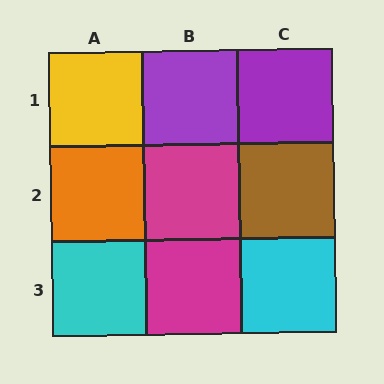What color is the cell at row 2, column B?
Magenta.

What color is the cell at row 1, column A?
Yellow.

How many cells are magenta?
2 cells are magenta.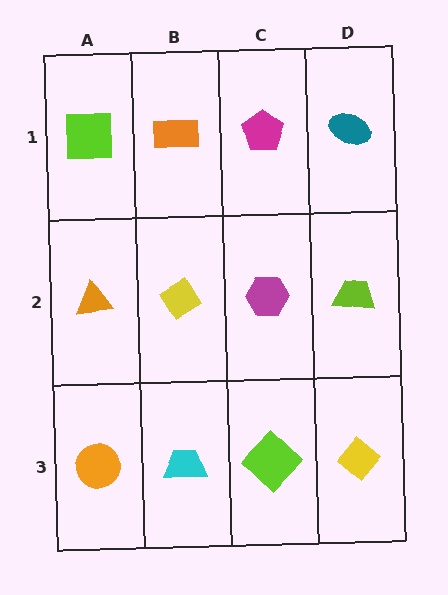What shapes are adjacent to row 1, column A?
An orange triangle (row 2, column A), an orange rectangle (row 1, column B).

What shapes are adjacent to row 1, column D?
A lime trapezoid (row 2, column D), a magenta pentagon (row 1, column C).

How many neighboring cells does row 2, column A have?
3.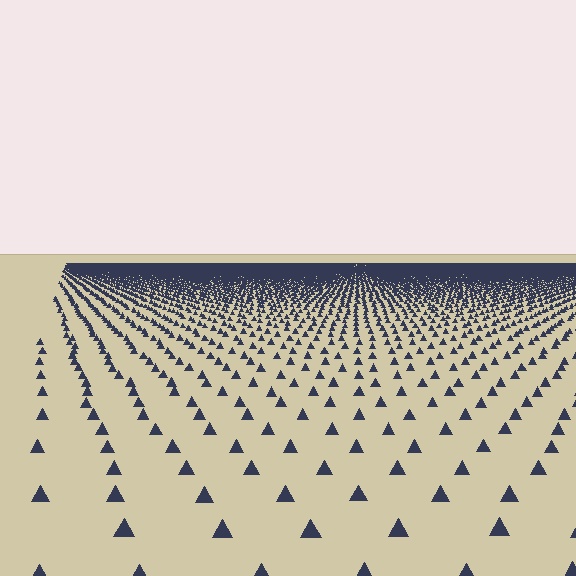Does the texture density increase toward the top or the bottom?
Density increases toward the top.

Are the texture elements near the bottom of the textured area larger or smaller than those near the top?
Larger. Near the bottom, elements are closer to the viewer and appear at a bigger on-screen size.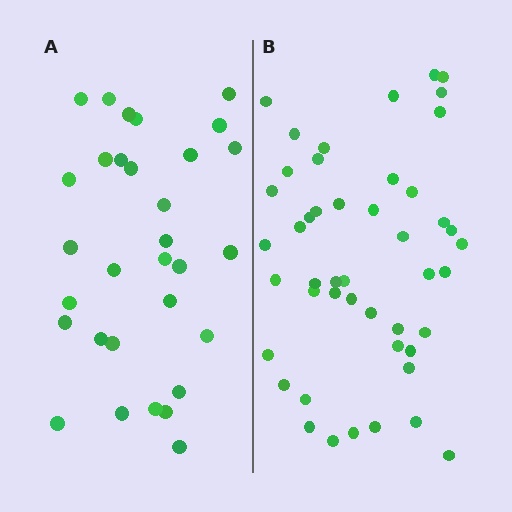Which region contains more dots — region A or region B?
Region B (the right region) has more dots.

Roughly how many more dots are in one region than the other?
Region B has approximately 15 more dots than region A.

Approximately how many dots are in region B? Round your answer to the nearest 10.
About 50 dots. (The exact count is 47, which rounds to 50.)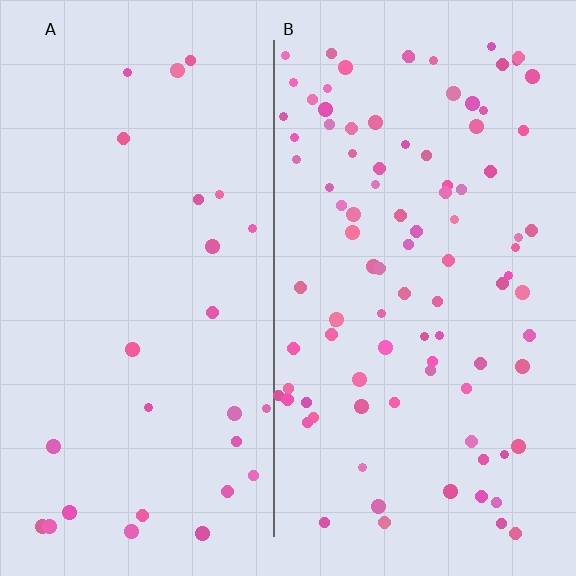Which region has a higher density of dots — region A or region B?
B (the right).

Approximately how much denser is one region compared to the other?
Approximately 3.5× — region B over region A.